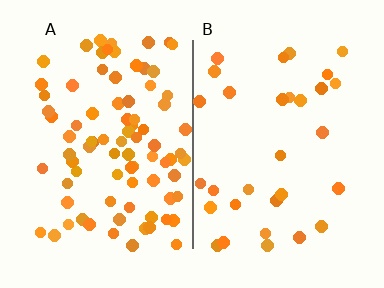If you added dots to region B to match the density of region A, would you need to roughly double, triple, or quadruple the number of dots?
Approximately triple.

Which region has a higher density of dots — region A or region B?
A (the left).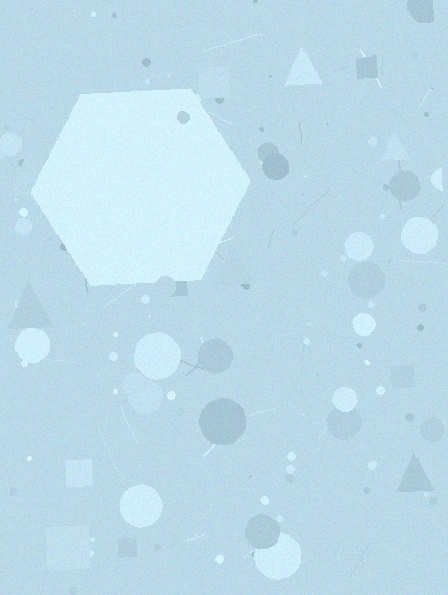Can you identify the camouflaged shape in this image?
The camouflaged shape is a hexagon.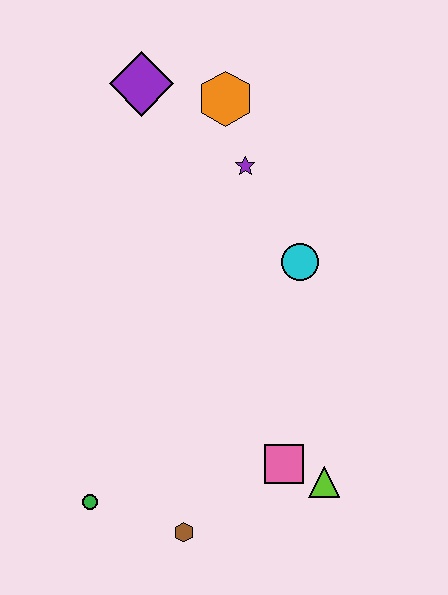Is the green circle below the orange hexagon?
Yes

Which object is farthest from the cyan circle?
The green circle is farthest from the cyan circle.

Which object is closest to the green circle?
The brown hexagon is closest to the green circle.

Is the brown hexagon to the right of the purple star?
No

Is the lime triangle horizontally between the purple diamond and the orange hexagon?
No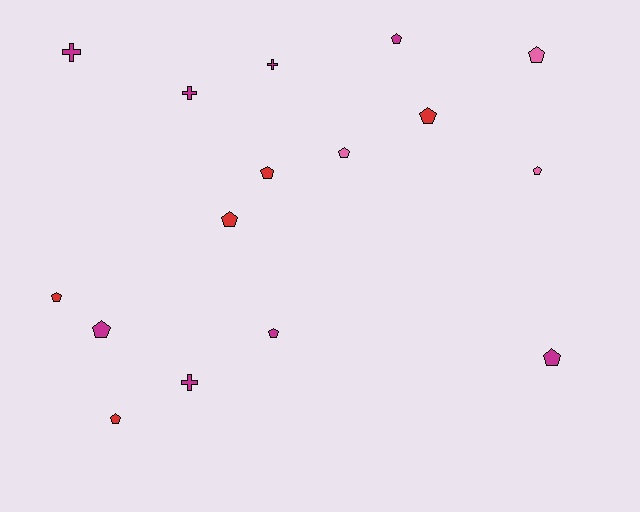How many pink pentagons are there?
There are 3 pink pentagons.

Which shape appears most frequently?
Pentagon, with 12 objects.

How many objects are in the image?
There are 16 objects.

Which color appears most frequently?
Magenta, with 8 objects.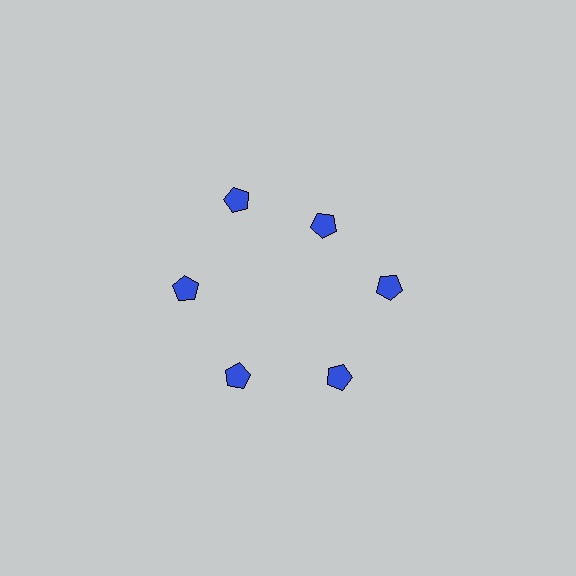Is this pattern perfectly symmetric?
No. The 6 blue pentagons are arranged in a ring, but one element near the 1 o'clock position is pulled inward toward the center, breaking the 6-fold rotational symmetry.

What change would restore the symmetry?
The symmetry would be restored by moving it outward, back onto the ring so that all 6 pentagons sit at equal angles and equal distance from the center.